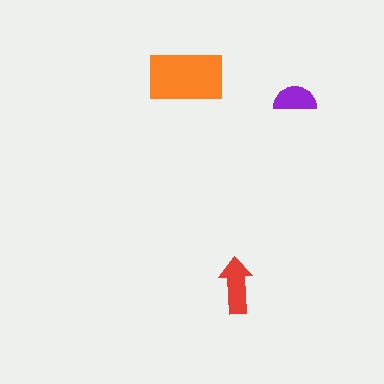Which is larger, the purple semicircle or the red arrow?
The red arrow.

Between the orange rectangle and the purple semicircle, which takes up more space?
The orange rectangle.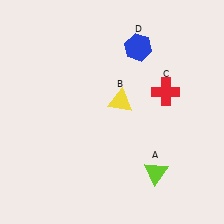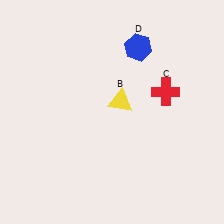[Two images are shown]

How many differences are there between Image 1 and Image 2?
There is 1 difference between the two images.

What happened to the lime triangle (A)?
The lime triangle (A) was removed in Image 2. It was in the bottom-right area of Image 1.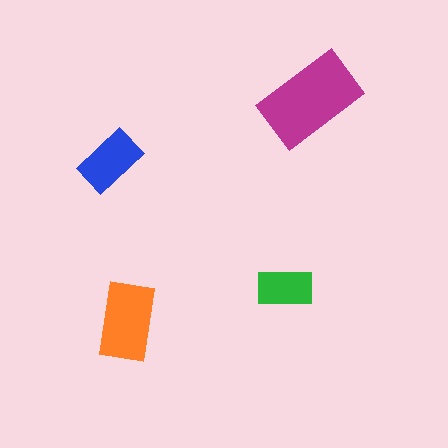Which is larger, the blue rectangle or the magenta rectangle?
The magenta one.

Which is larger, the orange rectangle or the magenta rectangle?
The magenta one.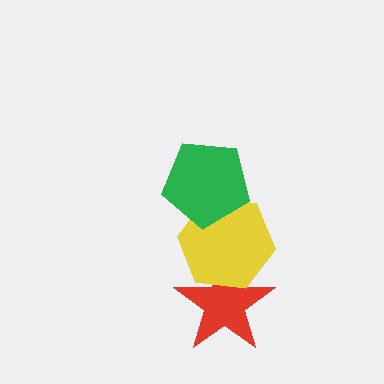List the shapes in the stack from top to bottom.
From top to bottom: the green pentagon, the yellow hexagon, the red star.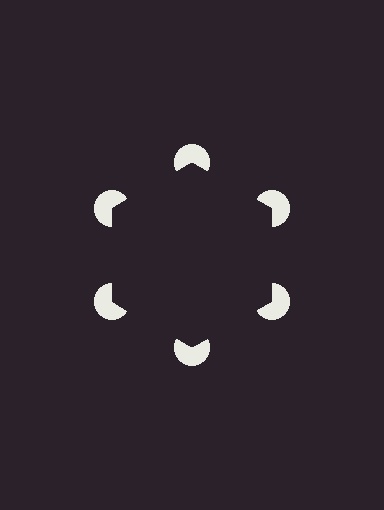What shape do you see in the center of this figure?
An illusory hexagon — its edges are inferred from the aligned wedge cuts in the pac-man discs, not physically drawn.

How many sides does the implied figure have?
6 sides.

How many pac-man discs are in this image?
There are 6 — one at each vertex of the illusory hexagon.